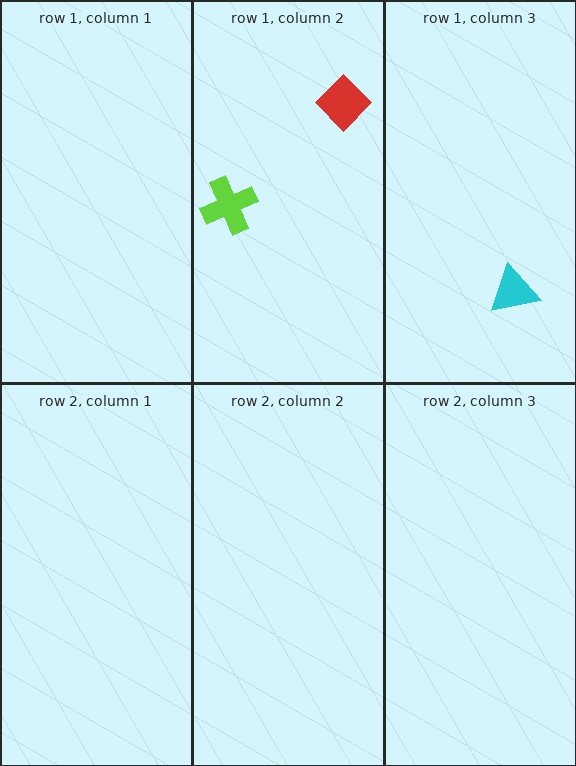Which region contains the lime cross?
The row 1, column 2 region.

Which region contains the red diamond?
The row 1, column 2 region.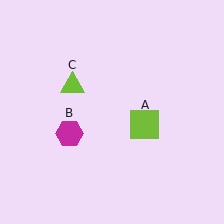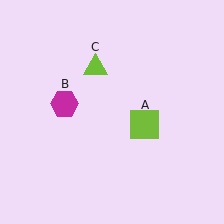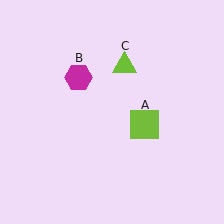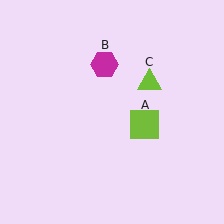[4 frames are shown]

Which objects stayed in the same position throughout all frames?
Lime square (object A) remained stationary.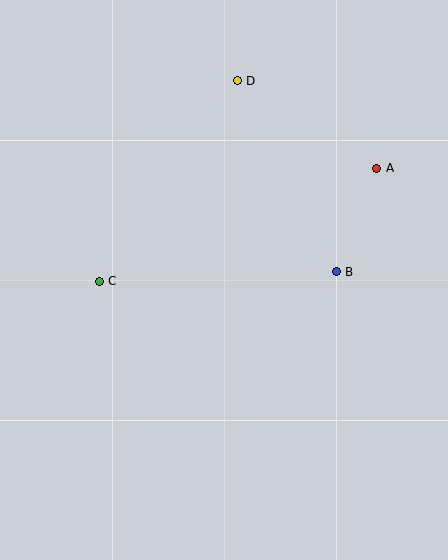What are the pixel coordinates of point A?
Point A is at (377, 168).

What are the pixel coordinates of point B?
Point B is at (336, 272).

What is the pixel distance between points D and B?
The distance between D and B is 215 pixels.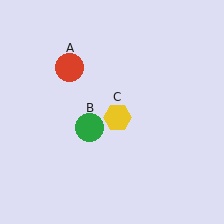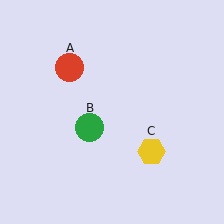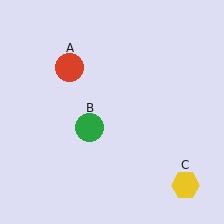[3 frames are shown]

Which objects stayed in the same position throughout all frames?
Red circle (object A) and green circle (object B) remained stationary.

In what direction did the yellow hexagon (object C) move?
The yellow hexagon (object C) moved down and to the right.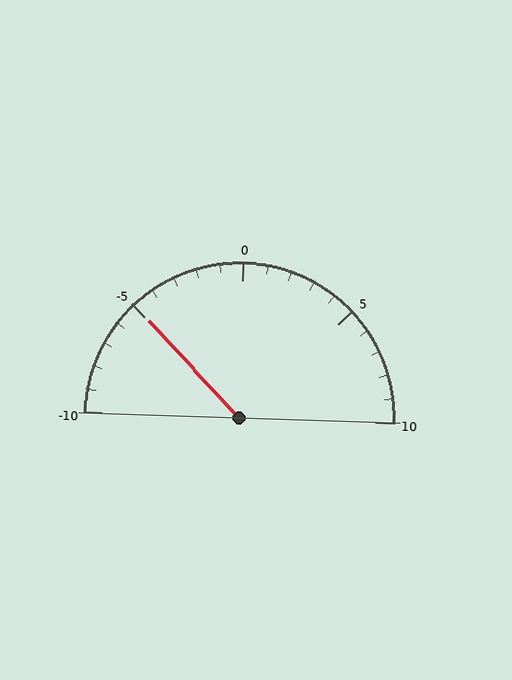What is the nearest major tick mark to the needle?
The nearest major tick mark is -5.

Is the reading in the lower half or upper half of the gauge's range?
The reading is in the lower half of the range (-10 to 10).